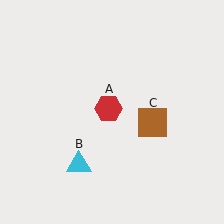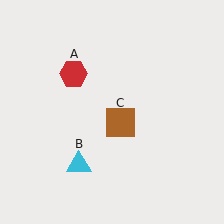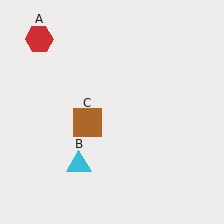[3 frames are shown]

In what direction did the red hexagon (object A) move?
The red hexagon (object A) moved up and to the left.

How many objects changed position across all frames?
2 objects changed position: red hexagon (object A), brown square (object C).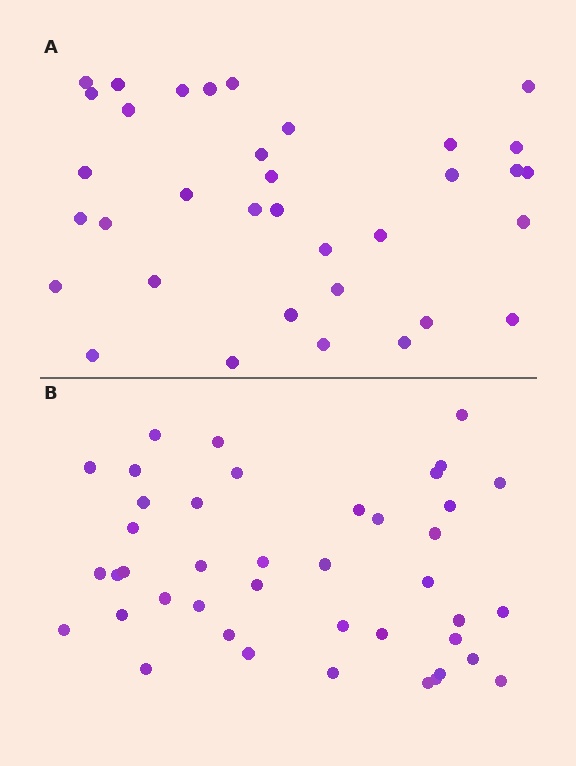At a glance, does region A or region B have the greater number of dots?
Region B (the bottom region) has more dots.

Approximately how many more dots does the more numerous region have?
Region B has roughly 8 or so more dots than region A.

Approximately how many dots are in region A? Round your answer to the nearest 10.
About 40 dots. (The exact count is 35, which rounds to 40.)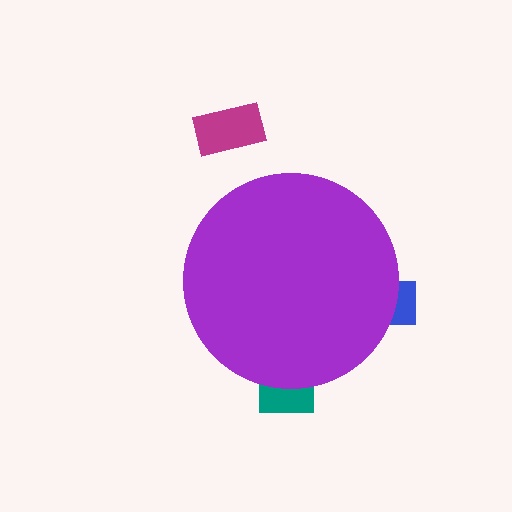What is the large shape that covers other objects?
A purple circle.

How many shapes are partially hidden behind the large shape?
2 shapes are partially hidden.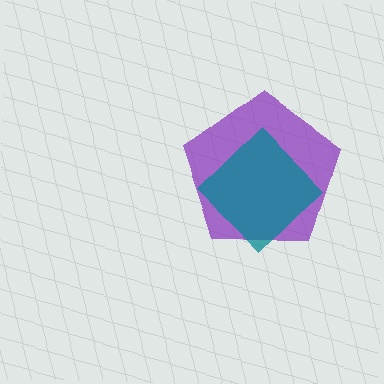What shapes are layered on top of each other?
The layered shapes are: a purple pentagon, a teal diamond.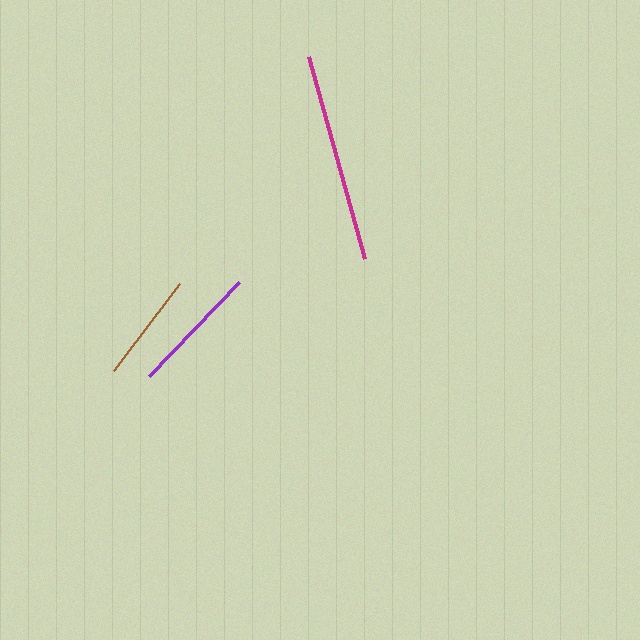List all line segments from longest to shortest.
From longest to shortest: magenta, purple, brown.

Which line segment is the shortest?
The brown line is the shortest at approximately 110 pixels.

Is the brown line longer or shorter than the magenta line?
The magenta line is longer than the brown line.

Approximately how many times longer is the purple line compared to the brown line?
The purple line is approximately 1.2 times the length of the brown line.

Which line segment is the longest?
The magenta line is the longest at approximately 210 pixels.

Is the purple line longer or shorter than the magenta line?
The magenta line is longer than the purple line.